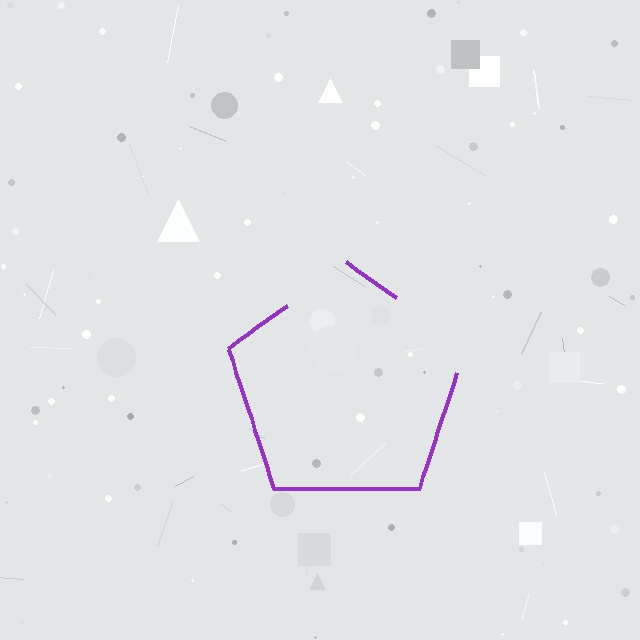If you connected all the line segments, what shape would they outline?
They would outline a pentagon.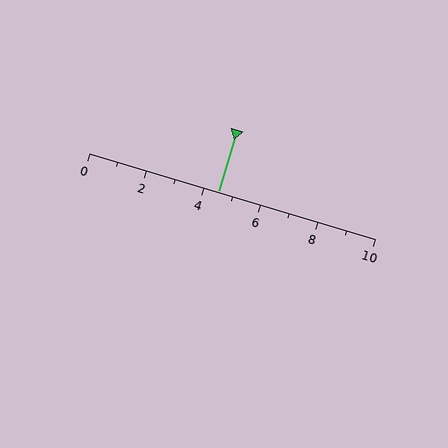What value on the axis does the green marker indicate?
The marker indicates approximately 4.5.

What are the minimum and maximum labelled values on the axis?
The axis runs from 0 to 10.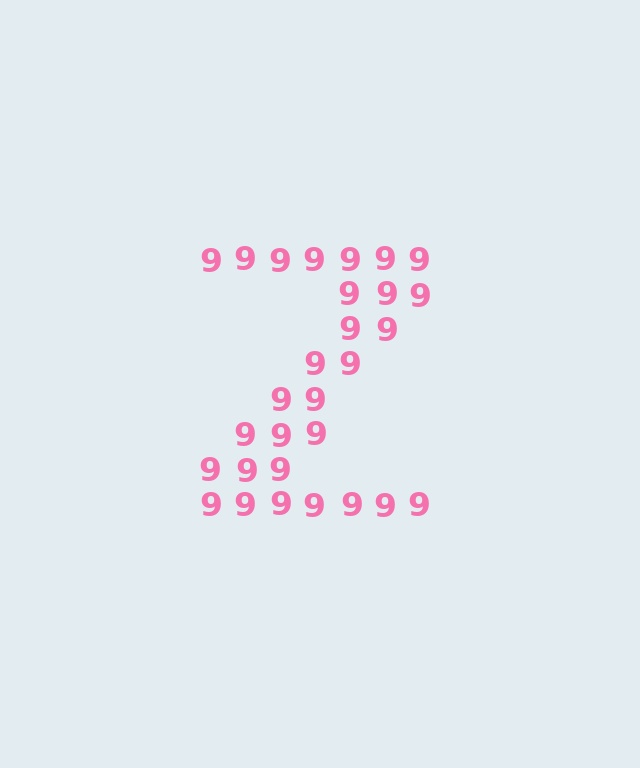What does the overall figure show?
The overall figure shows the letter Z.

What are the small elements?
The small elements are digit 9's.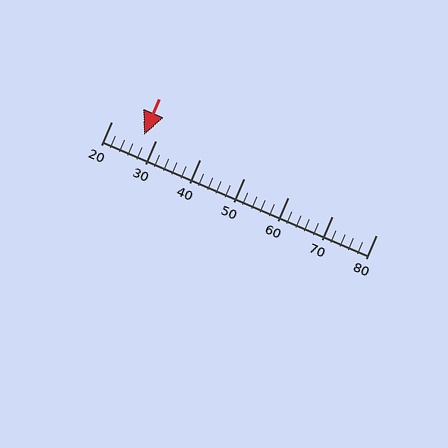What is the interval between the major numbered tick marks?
The major tick marks are spaced 10 units apart.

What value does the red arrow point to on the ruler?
The red arrow points to approximately 27.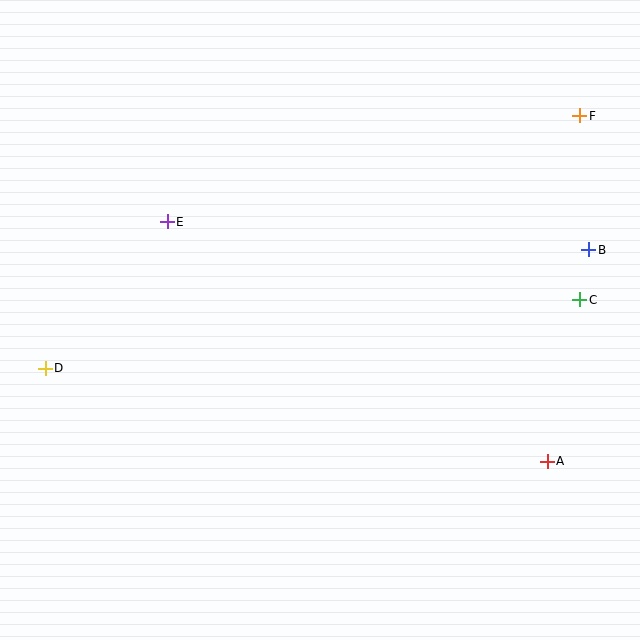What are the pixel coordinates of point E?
Point E is at (167, 222).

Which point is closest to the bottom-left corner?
Point D is closest to the bottom-left corner.